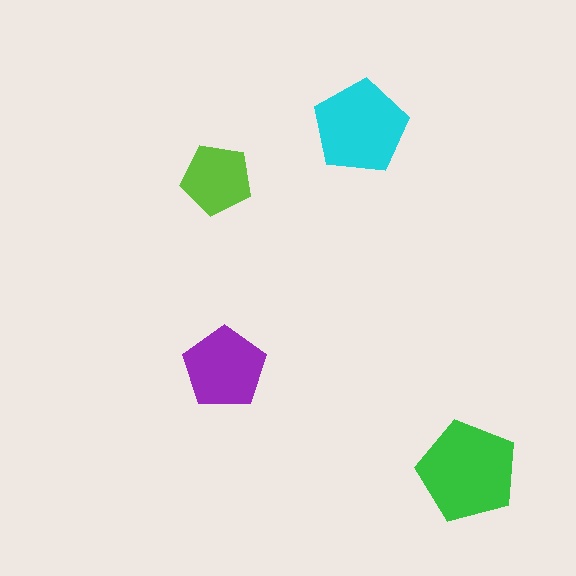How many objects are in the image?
There are 4 objects in the image.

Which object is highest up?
The cyan pentagon is topmost.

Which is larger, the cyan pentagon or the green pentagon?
The green one.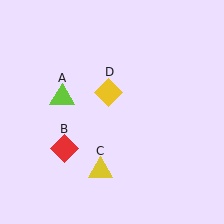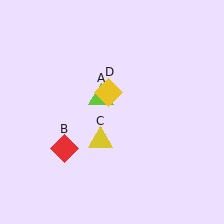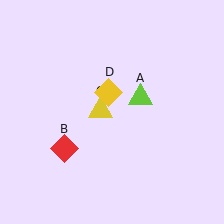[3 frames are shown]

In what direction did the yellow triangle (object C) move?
The yellow triangle (object C) moved up.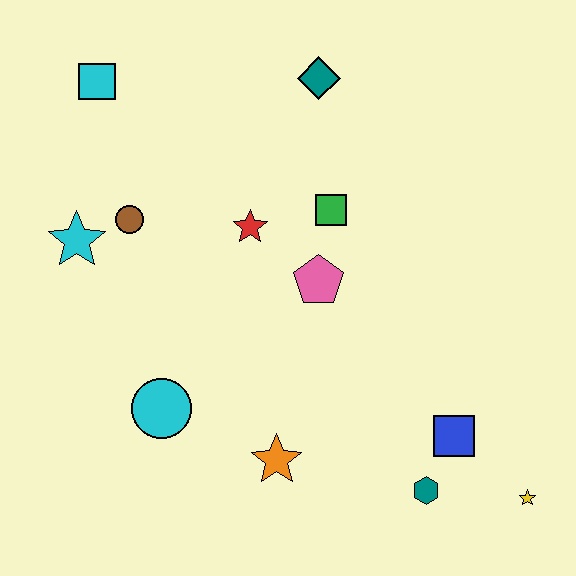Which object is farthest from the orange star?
The cyan square is farthest from the orange star.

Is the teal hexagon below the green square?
Yes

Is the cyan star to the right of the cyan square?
No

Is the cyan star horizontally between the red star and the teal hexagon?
No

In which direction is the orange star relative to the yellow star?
The orange star is to the left of the yellow star.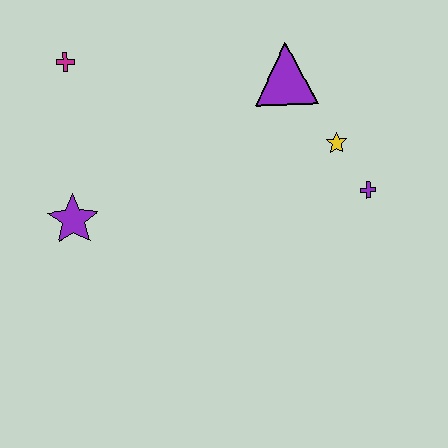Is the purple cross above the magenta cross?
No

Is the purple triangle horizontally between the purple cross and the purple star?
Yes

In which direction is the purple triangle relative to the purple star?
The purple triangle is to the right of the purple star.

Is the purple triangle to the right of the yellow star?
No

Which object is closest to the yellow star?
The purple cross is closest to the yellow star.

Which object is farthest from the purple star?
The purple cross is farthest from the purple star.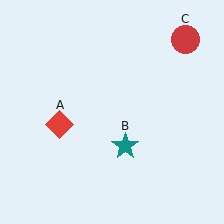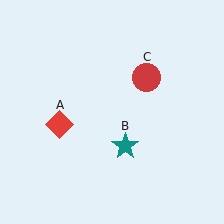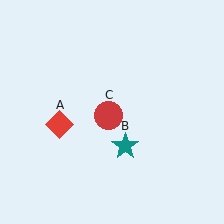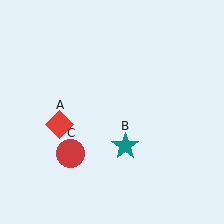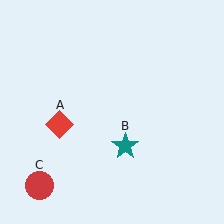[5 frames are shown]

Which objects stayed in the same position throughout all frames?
Red diamond (object A) and teal star (object B) remained stationary.